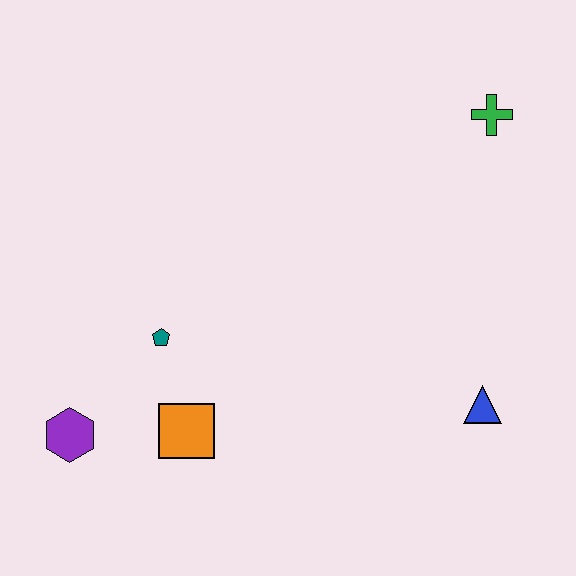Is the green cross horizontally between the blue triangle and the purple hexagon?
No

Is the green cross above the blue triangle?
Yes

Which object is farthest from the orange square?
The green cross is farthest from the orange square.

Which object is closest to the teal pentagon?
The orange square is closest to the teal pentagon.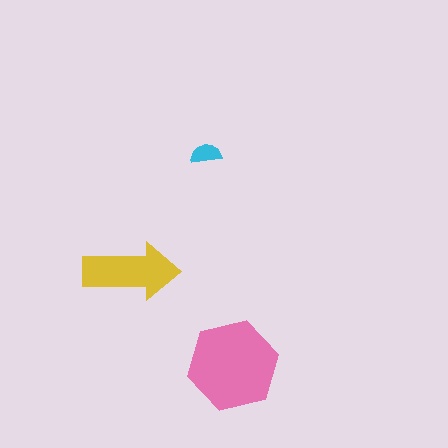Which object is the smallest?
The cyan semicircle.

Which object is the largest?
The pink hexagon.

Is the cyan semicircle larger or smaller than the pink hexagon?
Smaller.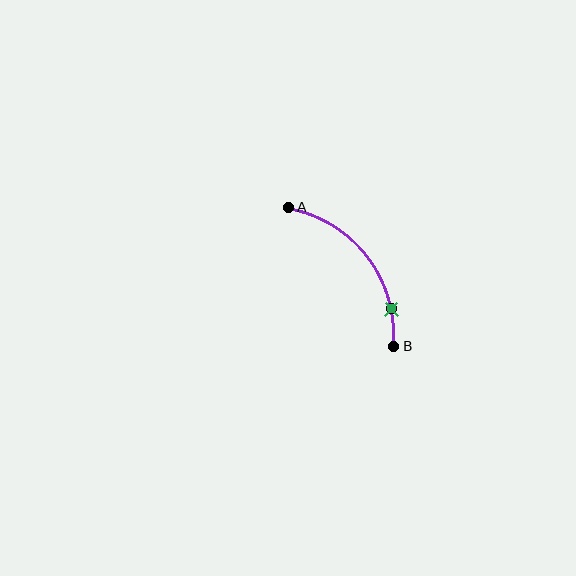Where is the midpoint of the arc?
The arc midpoint is the point on the curve farthest from the straight line joining A and B. It sits above and to the right of that line.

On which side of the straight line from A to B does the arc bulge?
The arc bulges above and to the right of the straight line connecting A and B.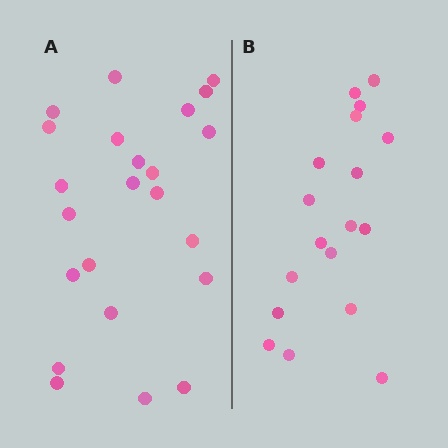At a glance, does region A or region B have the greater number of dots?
Region A (the left region) has more dots.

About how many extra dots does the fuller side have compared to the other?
Region A has about 5 more dots than region B.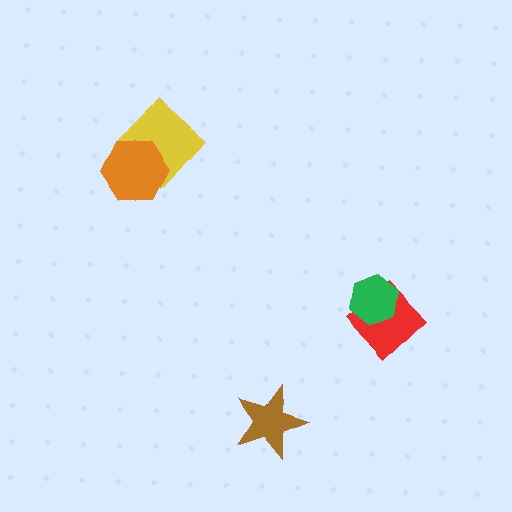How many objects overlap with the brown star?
0 objects overlap with the brown star.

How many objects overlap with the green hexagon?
1 object overlaps with the green hexagon.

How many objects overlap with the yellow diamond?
1 object overlaps with the yellow diamond.